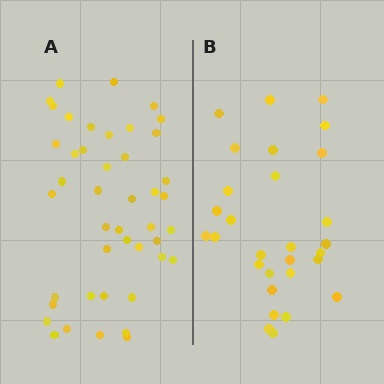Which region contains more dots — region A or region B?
Region A (the left region) has more dots.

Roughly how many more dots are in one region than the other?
Region A has approximately 15 more dots than region B.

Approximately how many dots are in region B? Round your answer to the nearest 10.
About 30 dots. (The exact count is 29, which rounds to 30.)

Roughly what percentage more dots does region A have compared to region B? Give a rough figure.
About 50% more.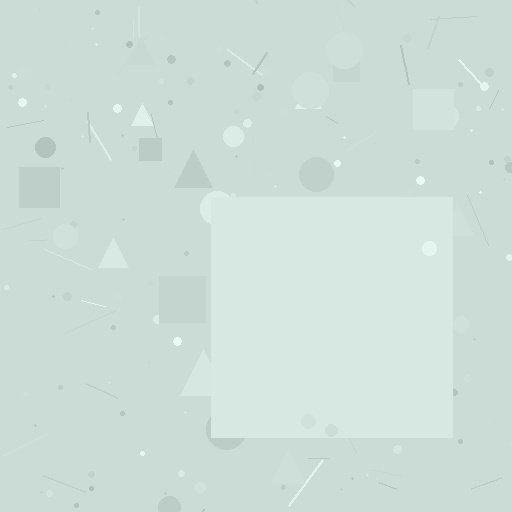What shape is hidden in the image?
A square is hidden in the image.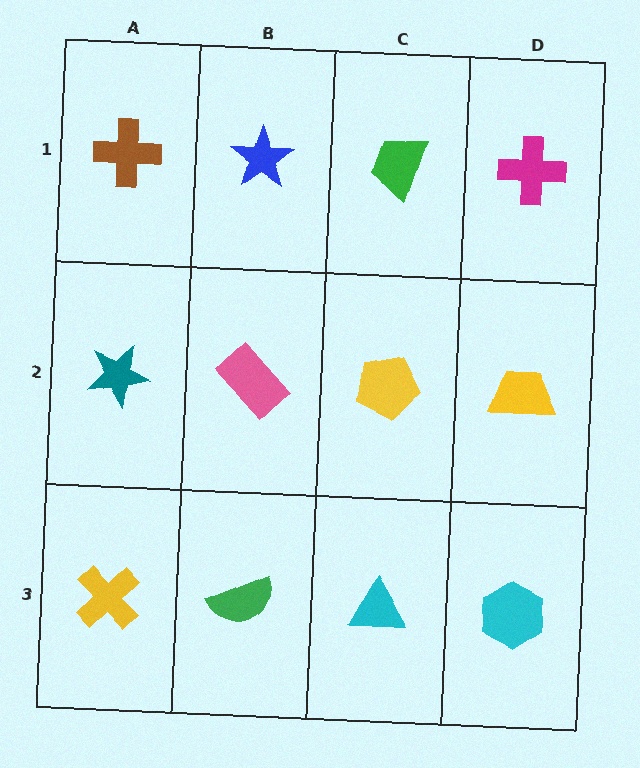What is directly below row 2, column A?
A yellow cross.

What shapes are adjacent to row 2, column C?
A green trapezoid (row 1, column C), a cyan triangle (row 3, column C), a pink rectangle (row 2, column B), a yellow trapezoid (row 2, column D).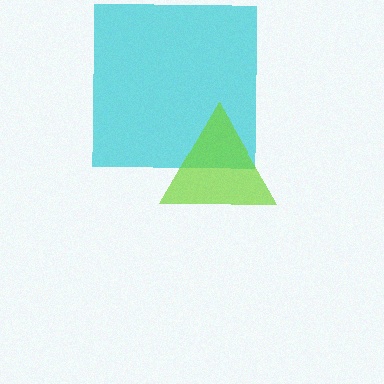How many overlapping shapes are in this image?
There are 2 overlapping shapes in the image.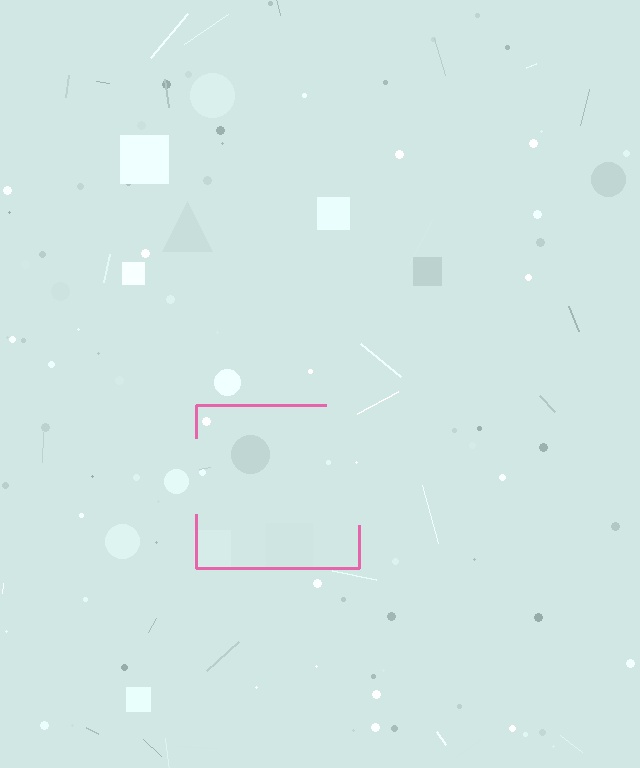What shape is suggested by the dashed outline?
The dashed outline suggests a square.